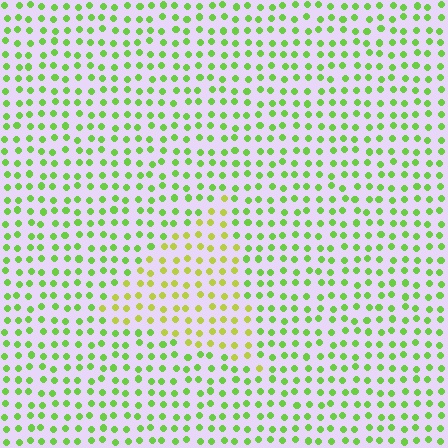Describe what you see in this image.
The image is filled with small lime elements in a uniform arrangement. A triangle-shaped region is visible where the elements are tinted to a slightly different hue, forming a subtle color boundary.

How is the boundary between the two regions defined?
The boundary is defined purely by a slight shift in hue (about 33 degrees). Spacing, size, and orientation are identical on both sides.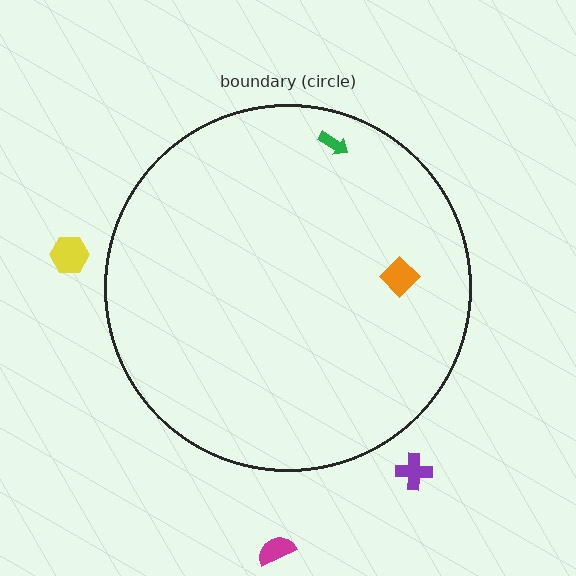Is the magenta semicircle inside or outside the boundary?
Outside.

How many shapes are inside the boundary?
2 inside, 3 outside.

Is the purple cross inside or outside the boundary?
Outside.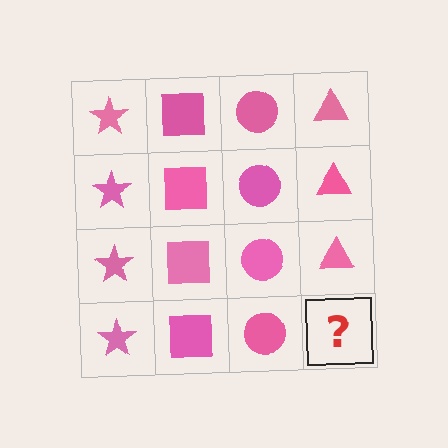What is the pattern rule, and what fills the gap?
The rule is that each column has a consistent shape. The gap should be filled with a pink triangle.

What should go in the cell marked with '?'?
The missing cell should contain a pink triangle.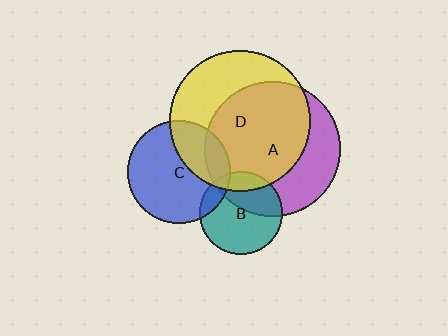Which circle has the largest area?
Circle D (yellow).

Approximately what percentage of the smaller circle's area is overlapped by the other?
Approximately 15%.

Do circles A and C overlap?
Yes.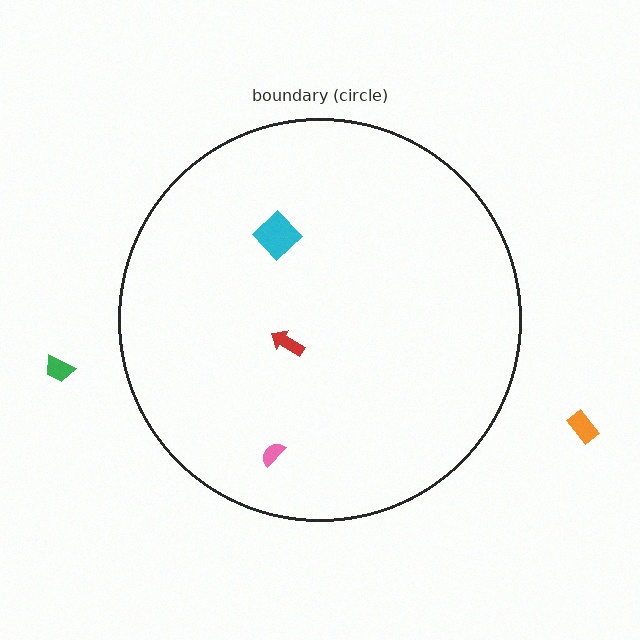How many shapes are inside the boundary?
3 inside, 2 outside.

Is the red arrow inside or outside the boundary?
Inside.